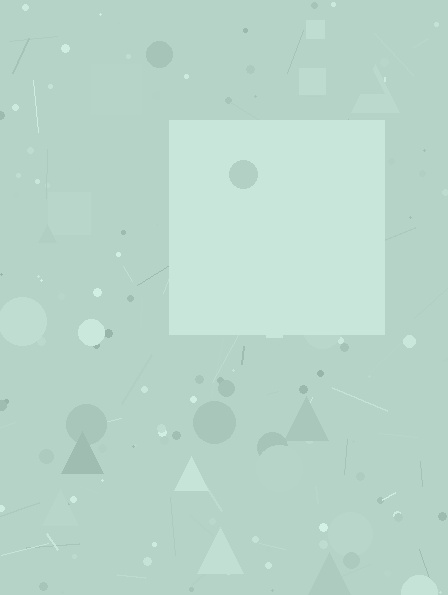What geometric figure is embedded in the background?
A square is embedded in the background.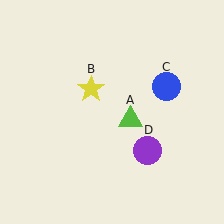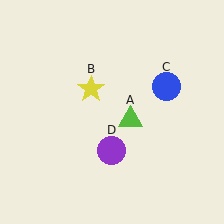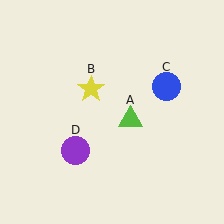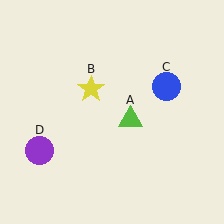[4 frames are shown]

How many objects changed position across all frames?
1 object changed position: purple circle (object D).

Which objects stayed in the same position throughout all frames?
Lime triangle (object A) and yellow star (object B) and blue circle (object C) remained stationary.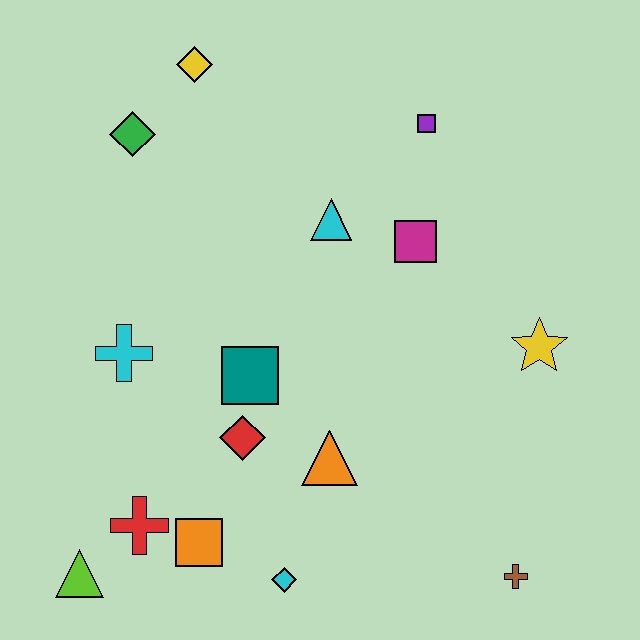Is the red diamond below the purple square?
Yes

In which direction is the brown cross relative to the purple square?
The brown cross is below the purple square.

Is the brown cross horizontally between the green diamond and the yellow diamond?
No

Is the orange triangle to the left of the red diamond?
No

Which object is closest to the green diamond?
The yellow diamond is closest to the green diamond.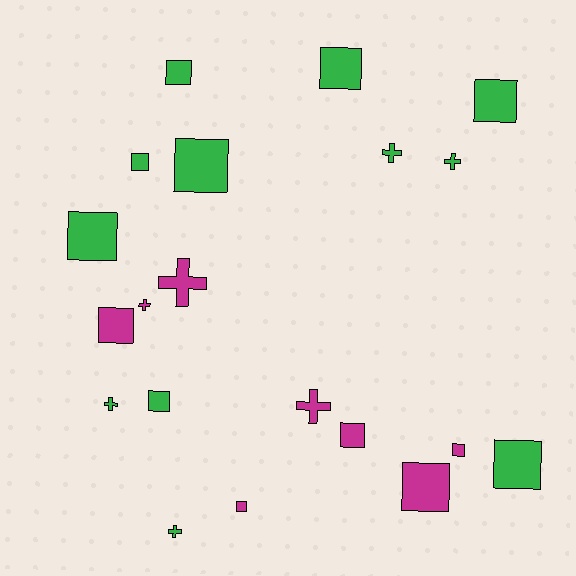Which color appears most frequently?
Green, with 12 objects.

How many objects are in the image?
There are 20 objects.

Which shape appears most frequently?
Square, with 13 objects.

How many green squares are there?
There are 8 green squares.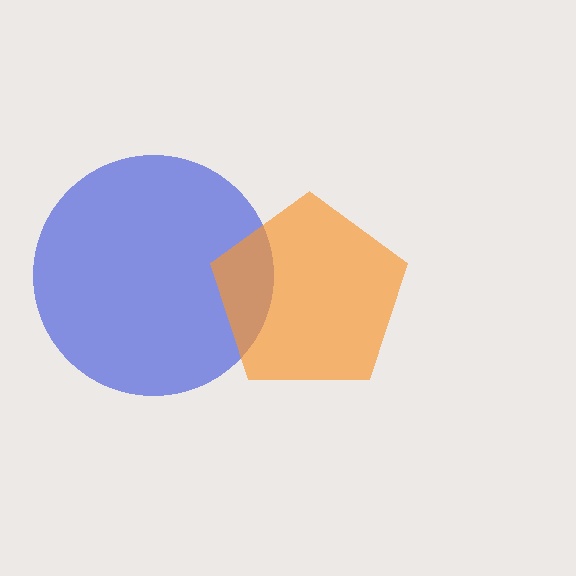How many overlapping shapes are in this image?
There are 2 overlapping shapes in the image.